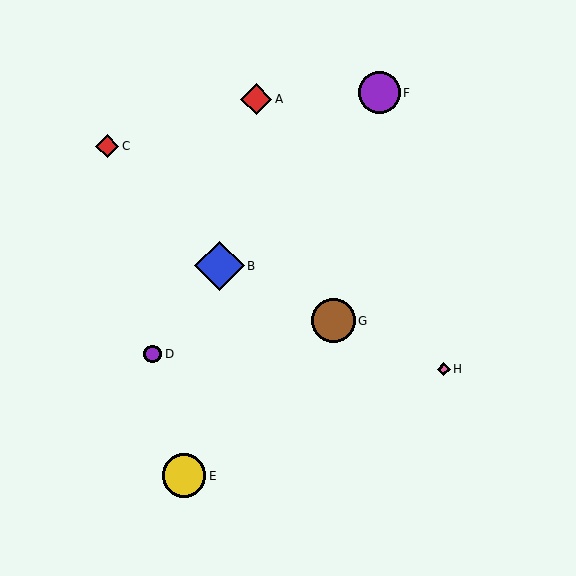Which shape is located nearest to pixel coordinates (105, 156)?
The red diamond (labeled C) at (107, 146) is nearest to that location.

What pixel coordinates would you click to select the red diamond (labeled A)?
Click at (256, 99) to select the red diamond A.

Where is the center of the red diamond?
The center of the red diamond is at (107, 146).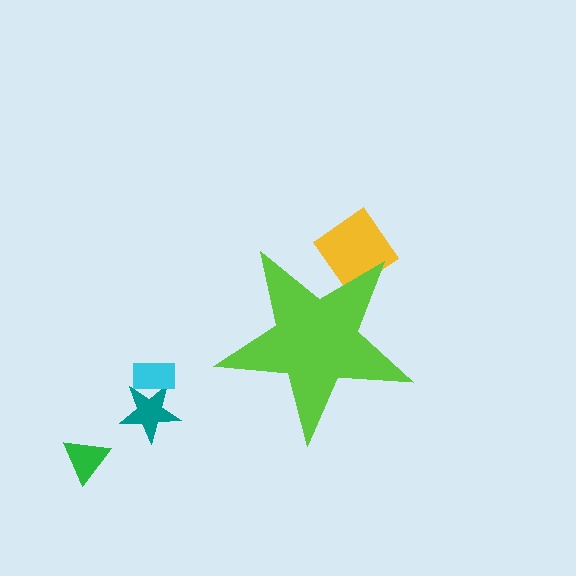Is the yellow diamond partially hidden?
Yes, the yellow diamond is partially hidden behind the lime star.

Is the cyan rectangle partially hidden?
No, the cyan rectangle is fully visible.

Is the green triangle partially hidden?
No, the green triangle is fully visible.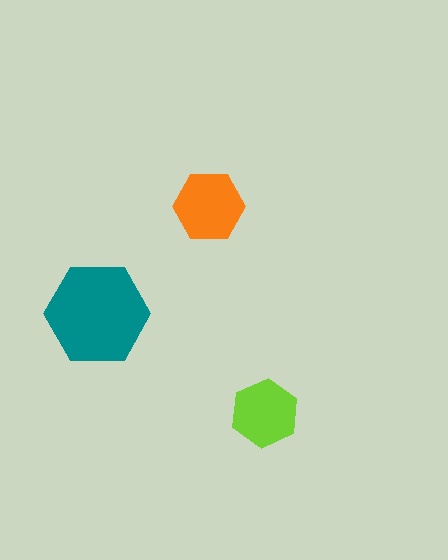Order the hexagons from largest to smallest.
the teal one, the orange one, the lime one.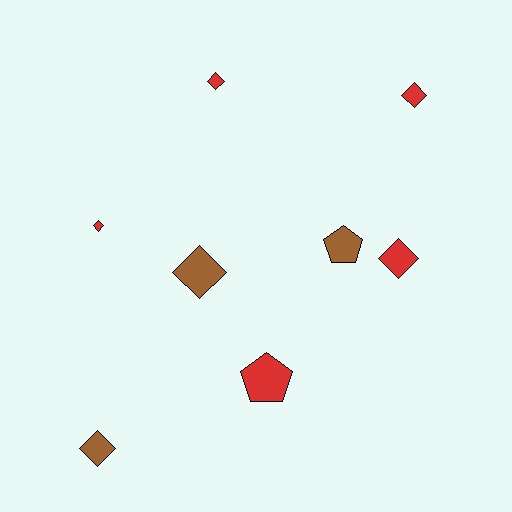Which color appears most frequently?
Red, with 5 objects.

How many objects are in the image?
There are 8 objects.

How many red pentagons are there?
There is 1 red pentagon.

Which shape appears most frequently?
Diamond, with 6 objects.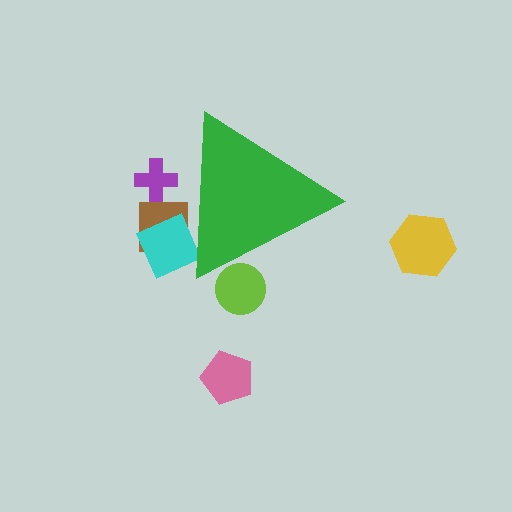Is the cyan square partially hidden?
Yes, the cyan square is partially hidden behind the green triangle.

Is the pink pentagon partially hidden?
No, the pink pentagon is fully visible.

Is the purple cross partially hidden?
Yes, the purple cross is partially hidden behind the green triangle.